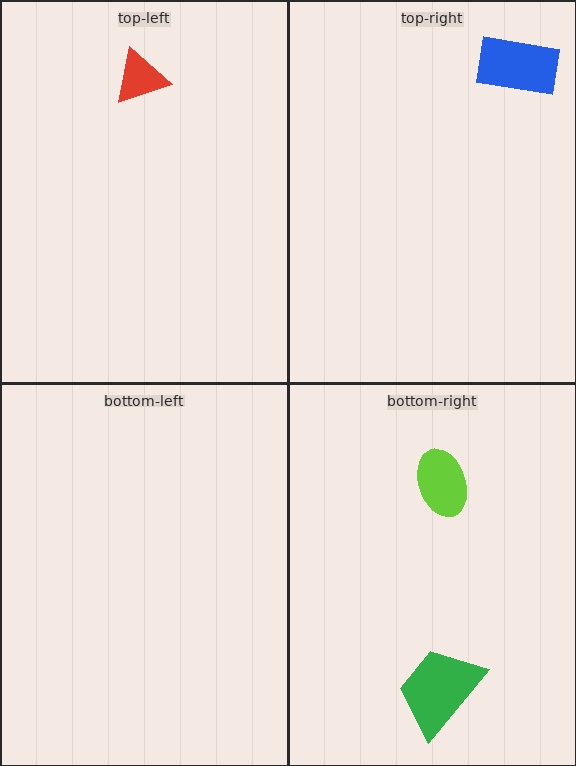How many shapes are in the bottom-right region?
2.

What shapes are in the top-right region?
The blue rectangle.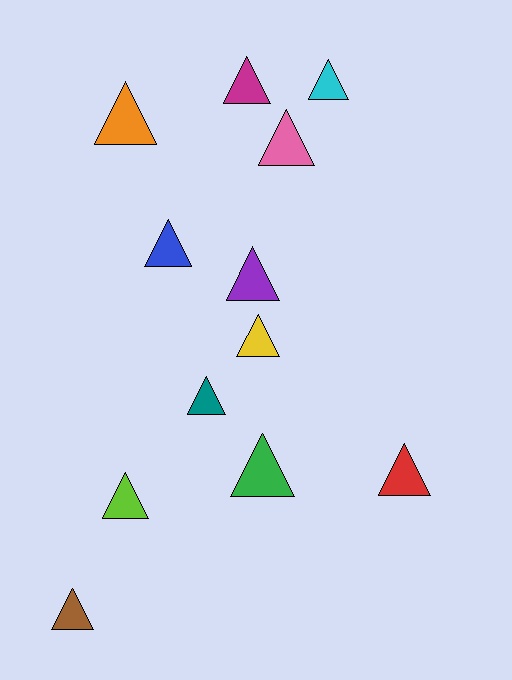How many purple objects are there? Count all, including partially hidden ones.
There is 1 purple object.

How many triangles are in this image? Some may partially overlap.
There are 12 triangles.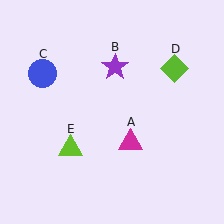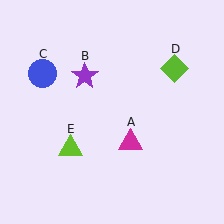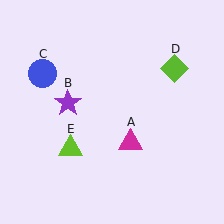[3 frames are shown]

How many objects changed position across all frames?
1 object changed position: purple star (object B).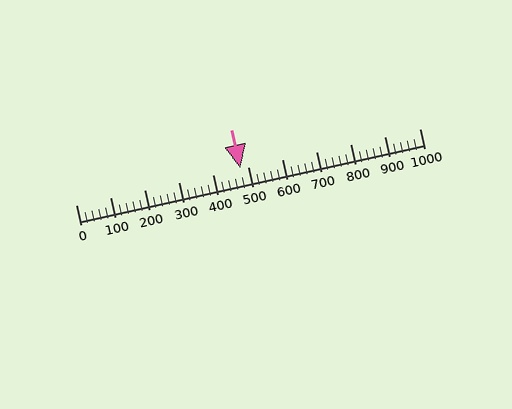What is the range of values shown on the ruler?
The ruler shows values from 0 to 1000.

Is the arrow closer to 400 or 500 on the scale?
The arrow is closer to 500.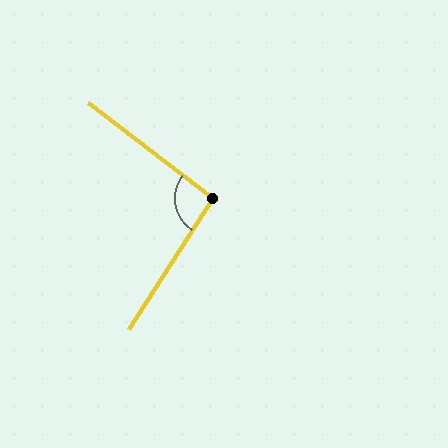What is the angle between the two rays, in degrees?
Approximately 95 degrees.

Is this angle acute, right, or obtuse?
It is approximately a right angle.